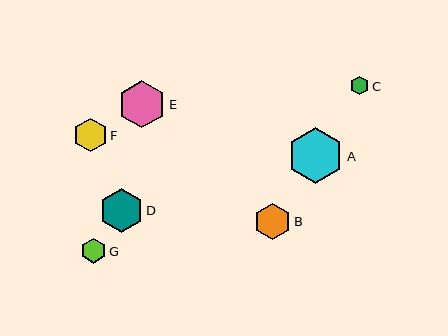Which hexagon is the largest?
Hexagon A is the largest with a size of approximately 56 pixels.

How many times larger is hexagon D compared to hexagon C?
Hexagon D is approximately 2.4 times the size of hexagon C.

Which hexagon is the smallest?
Hexagon C is the smallest with a size of approximately 19 pixels.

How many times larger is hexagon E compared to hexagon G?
Hexagon E is approximately 1.9 times the size of hexagon G.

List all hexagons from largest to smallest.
From largest to smallest: A, E, D, B, F, G, C.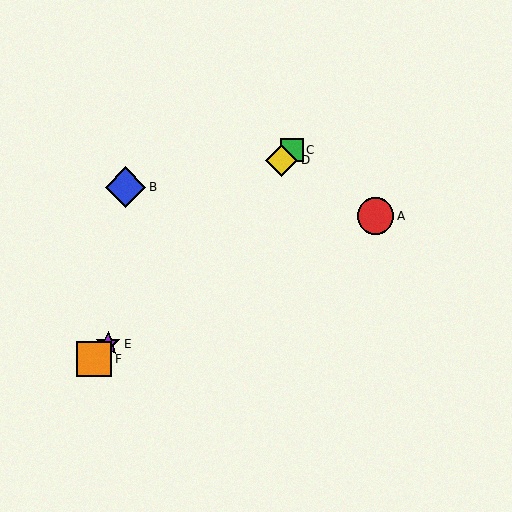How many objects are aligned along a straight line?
4 objects (C, D, E, F) are aligned along a straight line.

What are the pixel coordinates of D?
Object D is at (282, 160).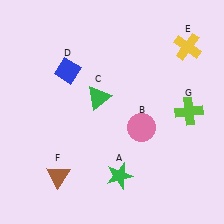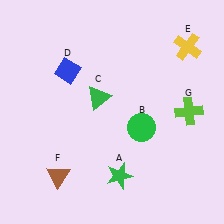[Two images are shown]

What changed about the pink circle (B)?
In Image 1, B is pink. In Image 2, it changed to green.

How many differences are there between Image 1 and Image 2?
There is 1 difference between the two images.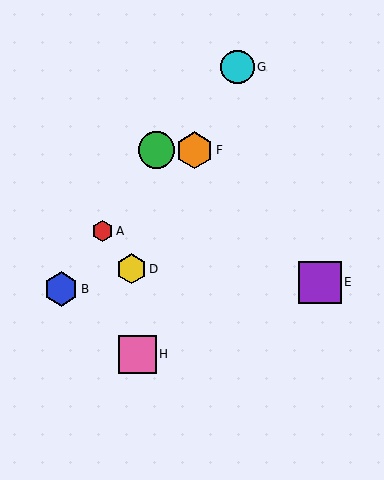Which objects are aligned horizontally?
Objects C, F are aligned horizontally.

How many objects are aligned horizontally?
2 objects (C, F) are aligned horizontally.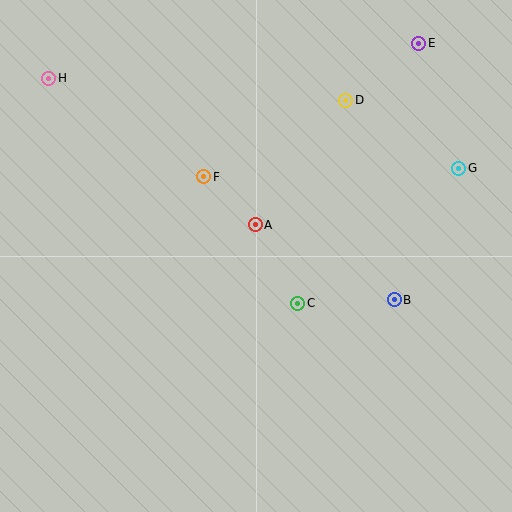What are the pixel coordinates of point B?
Point B is at (394, 300).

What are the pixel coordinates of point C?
Point C is at (298, 303).